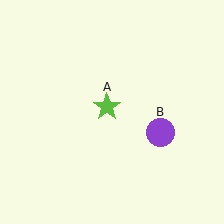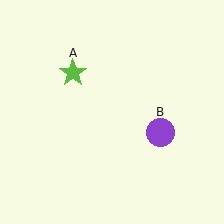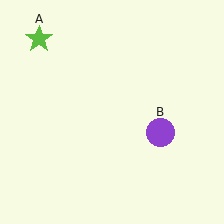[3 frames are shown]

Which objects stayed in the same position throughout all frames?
Purple circle (object B) remained stationary.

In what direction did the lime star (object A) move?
The lime star (object A) moved up and to the left.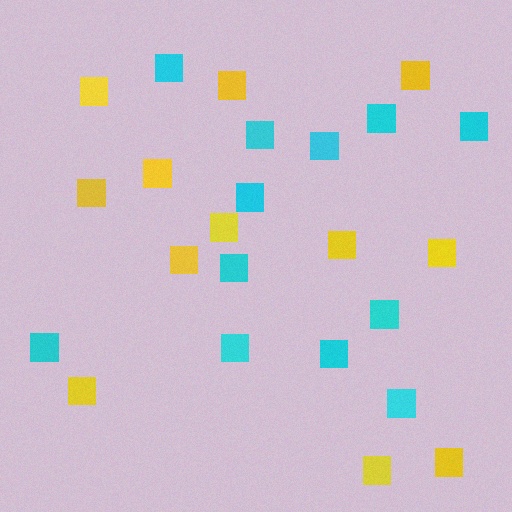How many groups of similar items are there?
There are 2 groups: one group of cyan squares (12) and one group of yellow squares (12).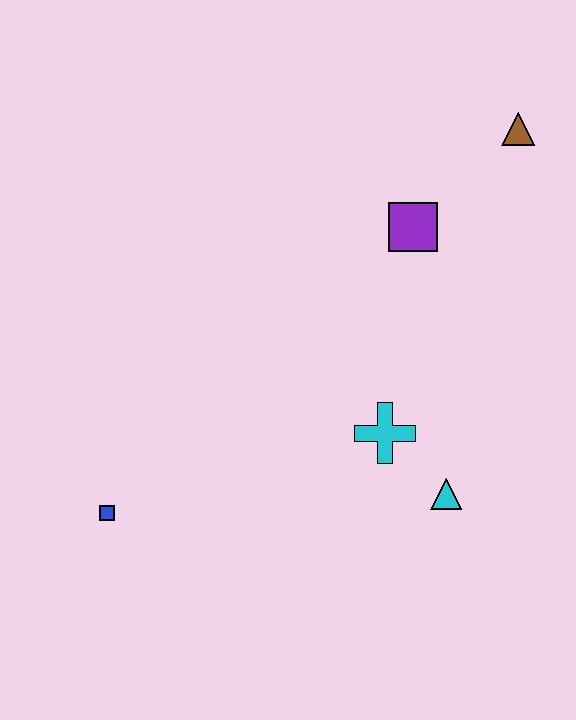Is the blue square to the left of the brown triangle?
Yes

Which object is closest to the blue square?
The cyan cross is closest to the blue square.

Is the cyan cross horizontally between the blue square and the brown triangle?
Yes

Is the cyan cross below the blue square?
No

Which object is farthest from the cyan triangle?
The brown triangle is farthest from the cyan triangle.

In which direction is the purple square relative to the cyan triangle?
The purple square is above the cyan triangle.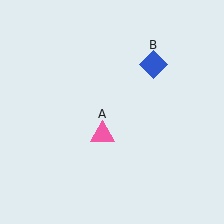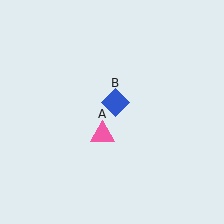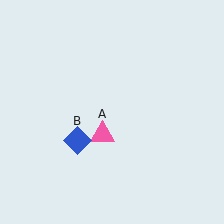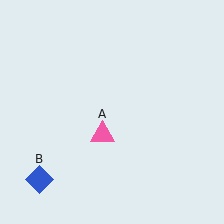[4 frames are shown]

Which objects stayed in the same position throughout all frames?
Pink triangle (object A) remained stationary.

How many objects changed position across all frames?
1 object changed position: blue diamond (object B).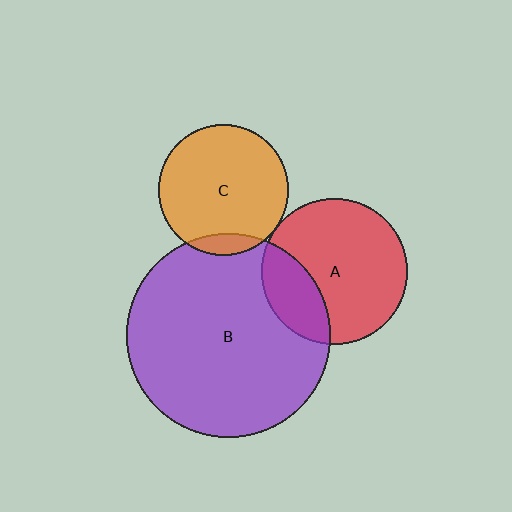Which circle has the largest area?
Circle B (purple).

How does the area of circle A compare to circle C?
Approximately 1.3 times.